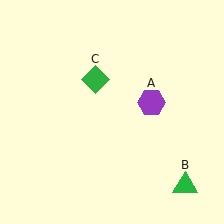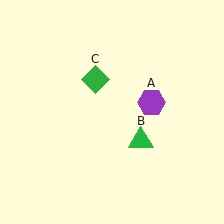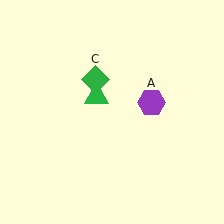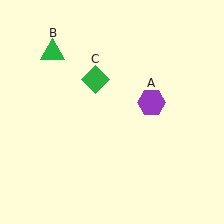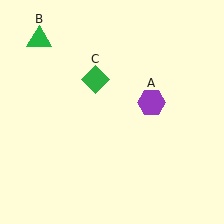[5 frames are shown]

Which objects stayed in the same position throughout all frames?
Purple hexagon (object A) and green diamond (object C) remained stationary.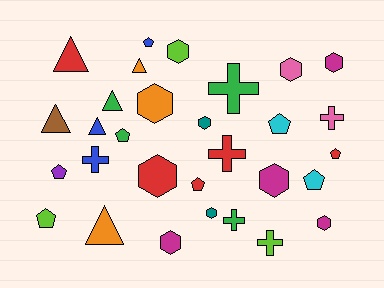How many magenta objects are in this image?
There are 4 magenta objects.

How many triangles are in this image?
There are 6 triangles.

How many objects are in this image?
There are 30 objects.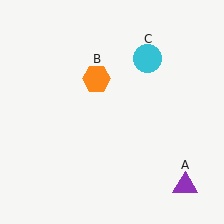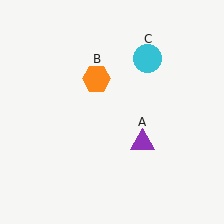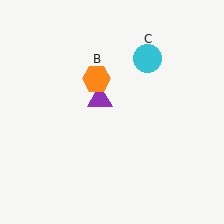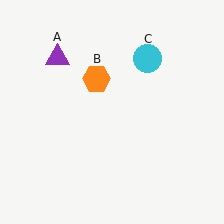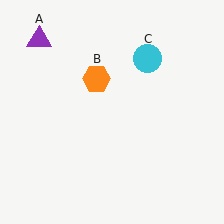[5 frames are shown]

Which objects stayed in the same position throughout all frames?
Orange hexagon (object B) and cyan circle (object C) remained stationary.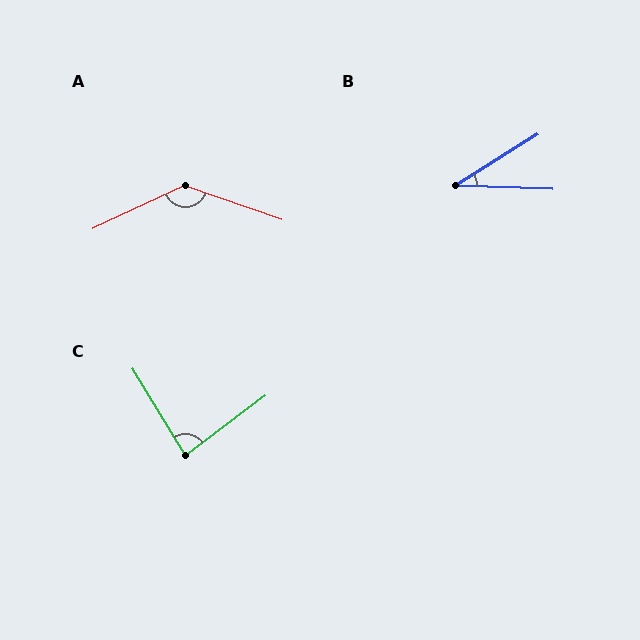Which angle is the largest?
A, at approximately 136 degrees.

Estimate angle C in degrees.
Approximately 84 degrees.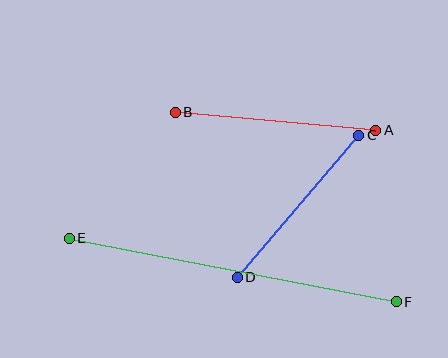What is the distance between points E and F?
The distance is approximately 333 pixels.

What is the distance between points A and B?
The distance is approximately 201 pixels.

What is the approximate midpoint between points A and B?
The midpoint is at approximately (275, 121) pixels.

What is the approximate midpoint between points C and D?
The midpoint is at approximately (298, 206) pixels.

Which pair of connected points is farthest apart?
Points E and F are farthest apart.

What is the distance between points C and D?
The distance is approximately 187 pixels.